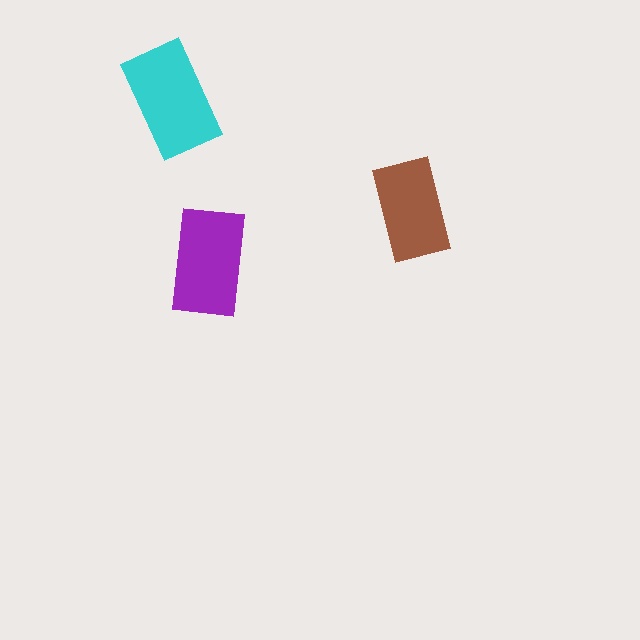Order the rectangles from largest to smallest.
the cyan one, the purple one, the brown one.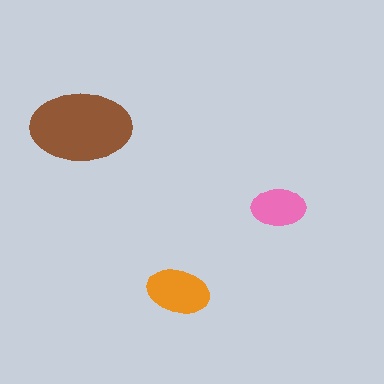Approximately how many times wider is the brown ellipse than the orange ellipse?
About 1.5 times wider.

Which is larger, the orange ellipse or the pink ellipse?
The orange one.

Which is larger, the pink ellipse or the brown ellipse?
The brown one.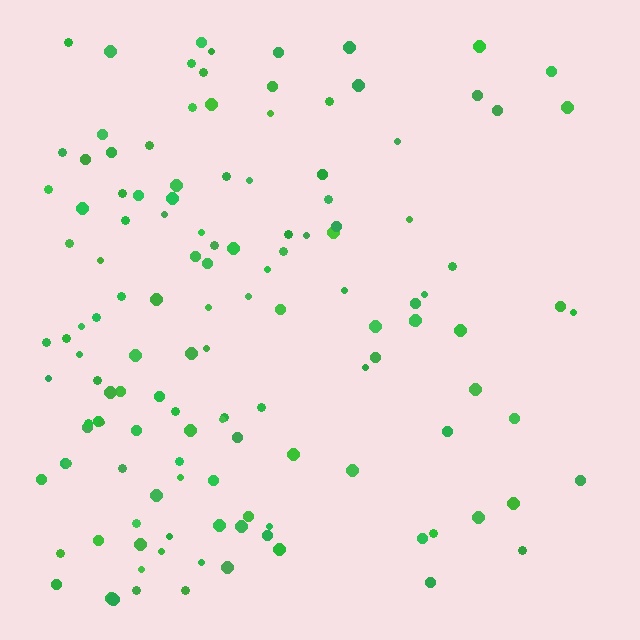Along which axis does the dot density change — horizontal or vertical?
Horizontal.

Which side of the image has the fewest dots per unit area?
The right.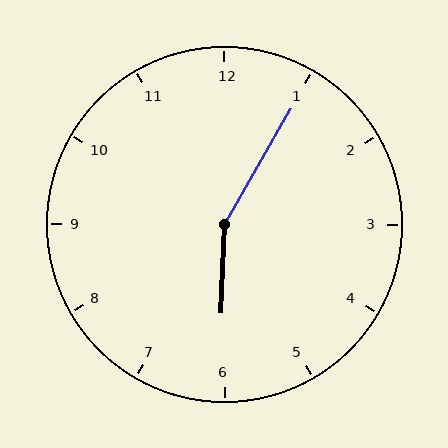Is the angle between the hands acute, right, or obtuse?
It is obtuse.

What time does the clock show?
6:05.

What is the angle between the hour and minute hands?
Approximately 152 degrees.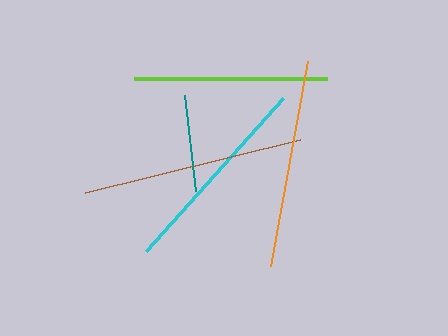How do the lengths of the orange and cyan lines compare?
The orange and cyan lines are approximately the same length.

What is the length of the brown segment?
The brown segment is approximately 222 pixels long.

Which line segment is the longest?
The brown line is the longest at approximately 222 pixels.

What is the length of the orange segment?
The orange segment is approximately 208 pixels long.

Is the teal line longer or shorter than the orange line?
The orange line is longer than the teal line.